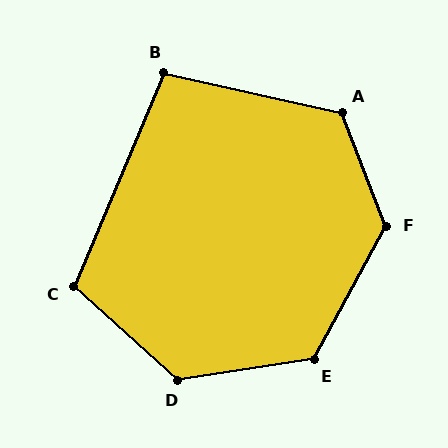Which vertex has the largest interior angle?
F, at approximately 130 degrees.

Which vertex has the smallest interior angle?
B, at approximately 100 degrees.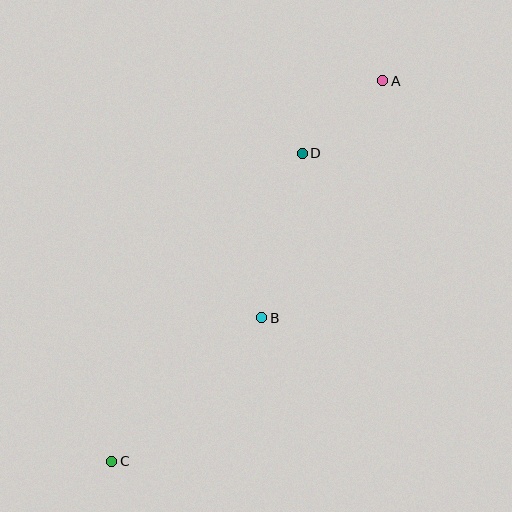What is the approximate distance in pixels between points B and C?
The distance between B and C is approximately 207 pixels.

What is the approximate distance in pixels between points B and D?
The distance between B and D is approximately 170 pixels.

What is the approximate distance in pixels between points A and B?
The distance between A and B is approximately 266 pixels.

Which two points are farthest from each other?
Points A and C are farthest from each other.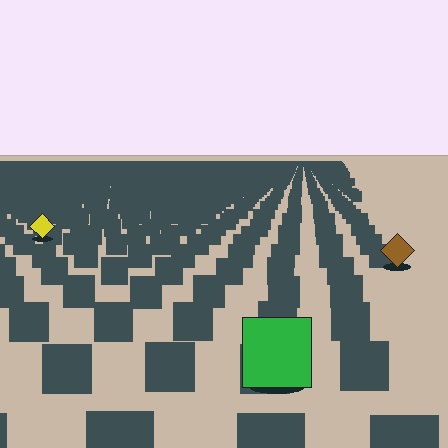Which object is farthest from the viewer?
The yellow diamond is farthest from the viewer. It appears smaller and the ground texture around it is denser.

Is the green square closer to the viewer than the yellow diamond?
Yes. The green square is closer — you can tell from the texture gradient: the ground texture is coarser near it.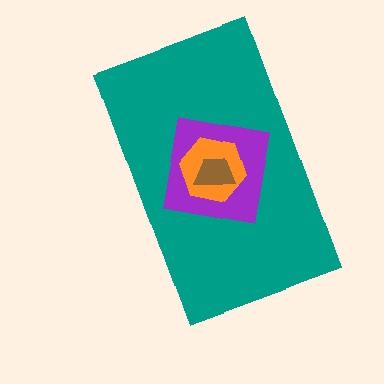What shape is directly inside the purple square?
The orange hexagon.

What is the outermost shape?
The teal rectangle.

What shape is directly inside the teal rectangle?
The purple square.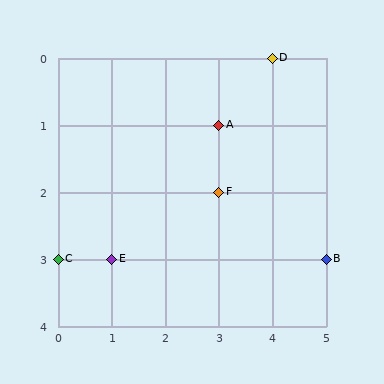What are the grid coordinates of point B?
Point B is at grid coordinates (5, 3).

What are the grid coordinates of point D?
Point D is at grid coordinates (4, 0).